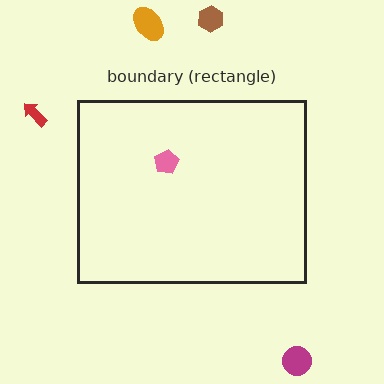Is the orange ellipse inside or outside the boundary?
Outside.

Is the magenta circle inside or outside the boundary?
Outside.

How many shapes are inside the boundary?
1 inside, 4 outside.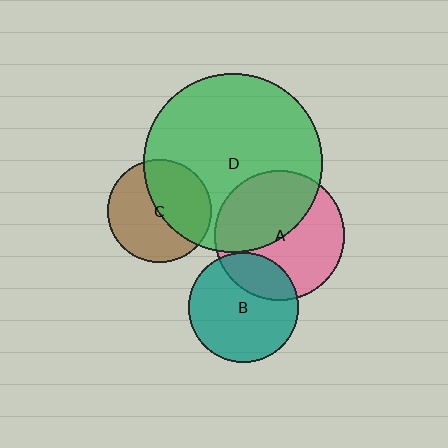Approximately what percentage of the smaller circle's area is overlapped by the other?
Approximately 45%.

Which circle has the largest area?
Circle D (green).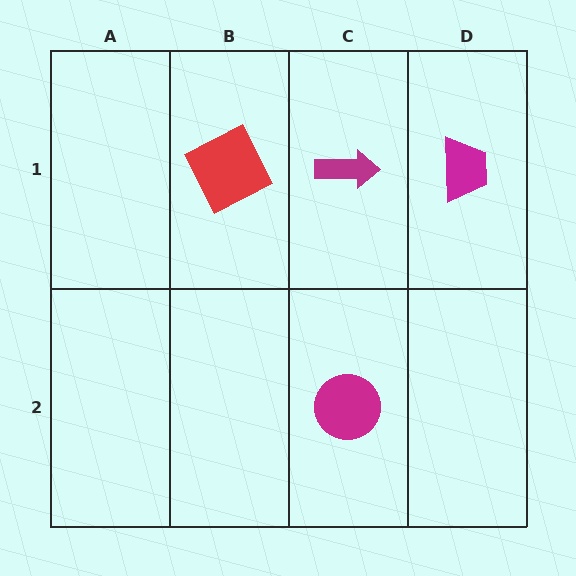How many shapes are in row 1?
3 shapes.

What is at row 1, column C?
A magenta arrow.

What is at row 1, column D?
A magenta trapezoid.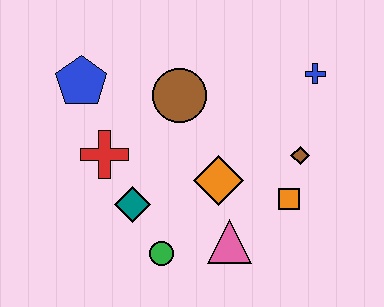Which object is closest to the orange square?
The brown diamond is closest to the orange square.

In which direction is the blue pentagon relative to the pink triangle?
The blue pentagon is above the pink triangle.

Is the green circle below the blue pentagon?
Yes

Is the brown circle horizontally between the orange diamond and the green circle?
Yes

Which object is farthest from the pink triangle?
The blue pentagon is farthest from the pink triangle.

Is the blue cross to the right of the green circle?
Yes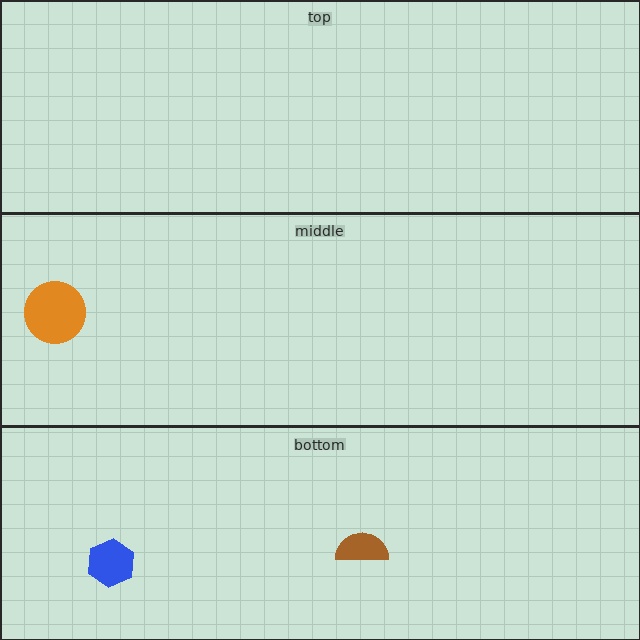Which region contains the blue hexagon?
The bottom region.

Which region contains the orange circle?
The middle region.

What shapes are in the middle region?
The orange circle.